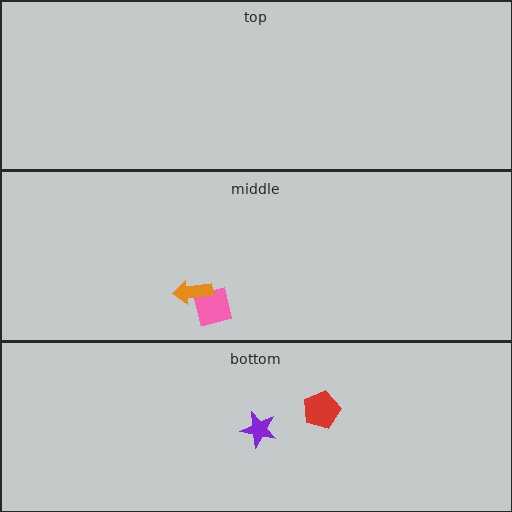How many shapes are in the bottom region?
2.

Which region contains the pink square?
The middle region.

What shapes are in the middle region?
The pink square, the orange arrow.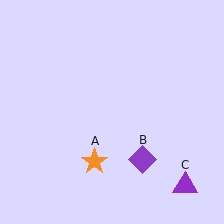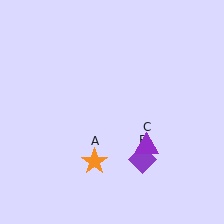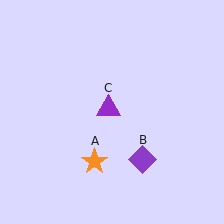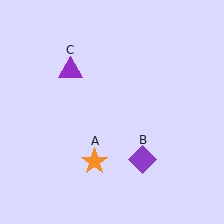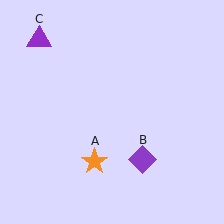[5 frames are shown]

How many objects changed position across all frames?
1 object changed position: purple triangle (object C).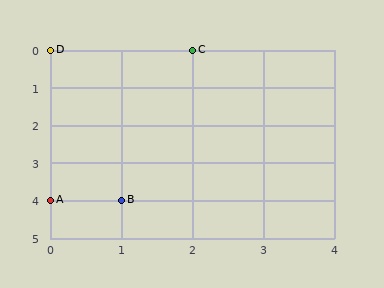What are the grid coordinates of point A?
Point A is at grid coordinates (0, 4).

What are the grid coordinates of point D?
Point D is at grid coordinates (0, 0).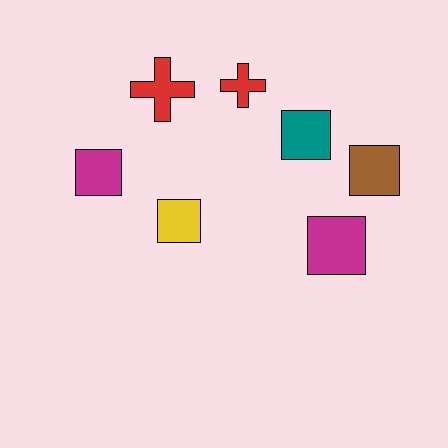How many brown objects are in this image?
There is 1 brown object.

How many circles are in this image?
There are no circles.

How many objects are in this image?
There are 7 objects.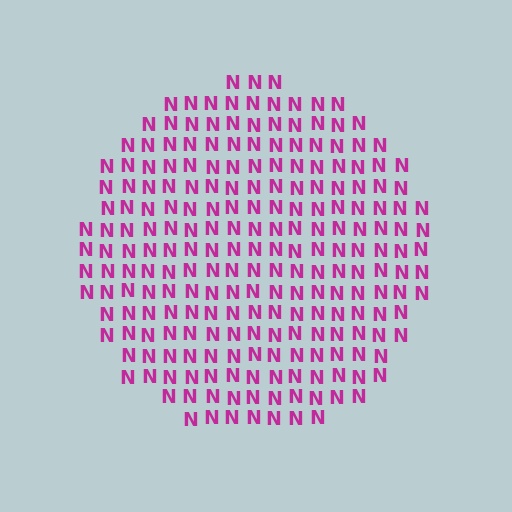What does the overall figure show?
The overall figure shows a circle.